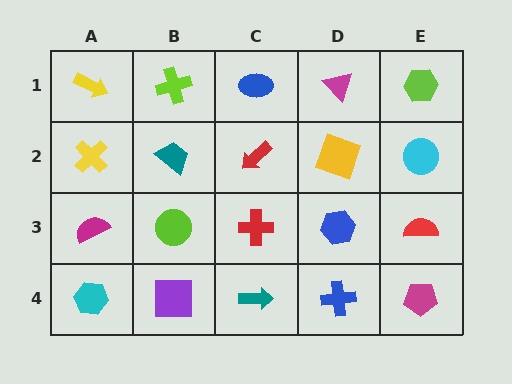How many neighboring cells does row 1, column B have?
3.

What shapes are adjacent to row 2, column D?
A magenta triangle (row 1, column D), a blue hexagon (row 3, column D), a red arrow (row 2, column C), a cyan circle (row 2, column E).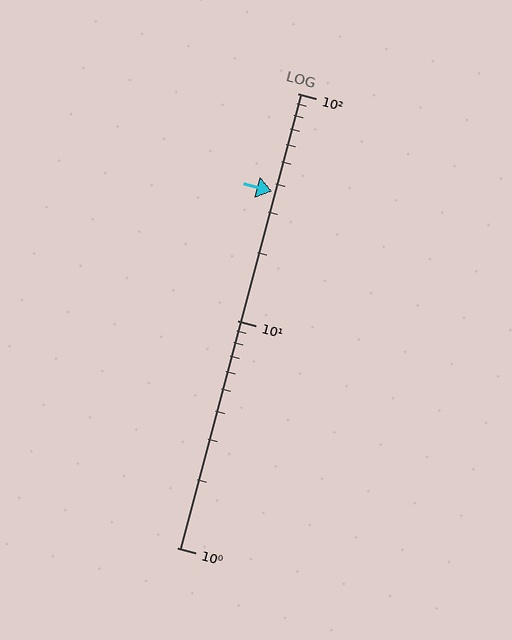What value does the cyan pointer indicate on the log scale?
The pointer indicates approximately 37.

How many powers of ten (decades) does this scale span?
The scale spans 2 decades, from 1 to 100.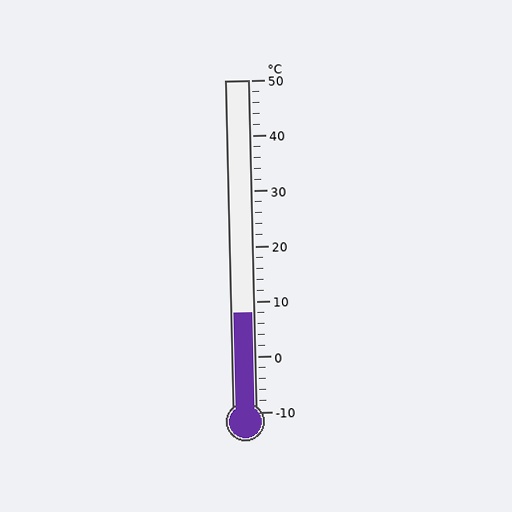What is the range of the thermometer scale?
The thermometer scale ranges from -10°C to 50°C.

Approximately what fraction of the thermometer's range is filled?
The thermometer is filled to approximately 30% of its range.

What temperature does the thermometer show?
The thermometer shows approximately 8°C.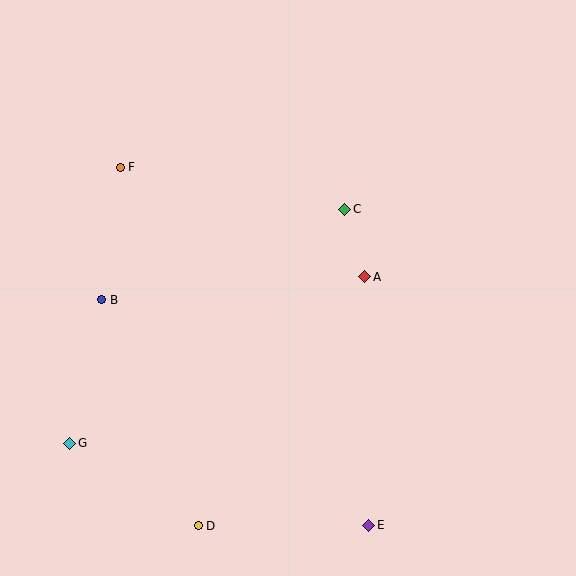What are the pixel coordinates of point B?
Point B is at (102, 300).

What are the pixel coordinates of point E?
Point E is at (369, 525).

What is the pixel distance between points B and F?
The distance between B and F is 134 pixels.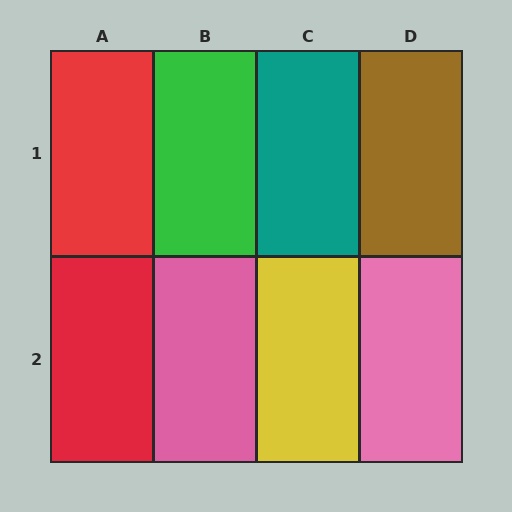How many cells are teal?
1 cell is teal.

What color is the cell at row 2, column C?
Yellow.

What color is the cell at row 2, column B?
Pink.